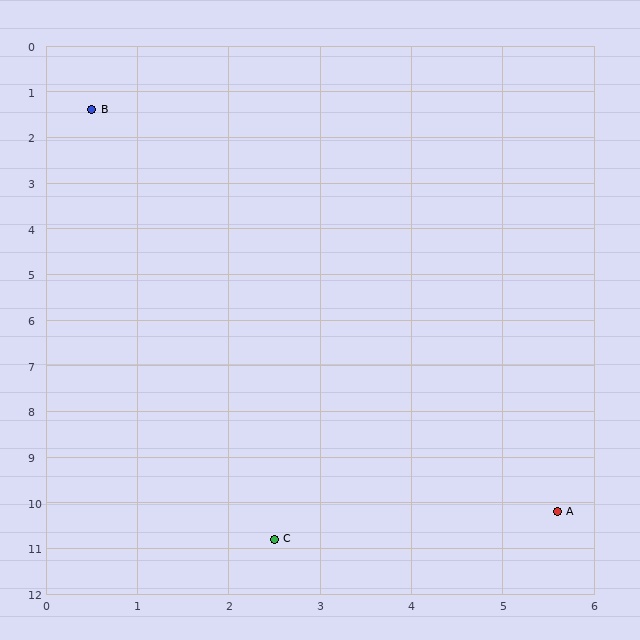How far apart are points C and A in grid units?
Points C and A are about 3.2 grid units apart.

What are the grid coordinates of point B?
Point B is at approximately (0.5, 1.4).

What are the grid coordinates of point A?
Point A is at approximately (5.6, 10.2).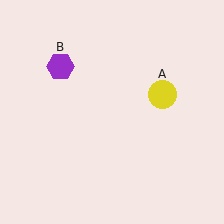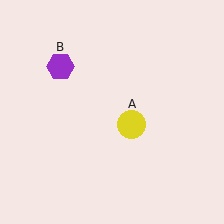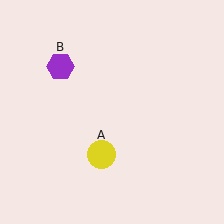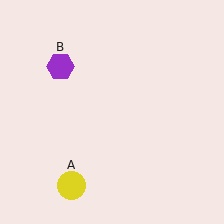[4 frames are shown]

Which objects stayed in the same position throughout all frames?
Purple hexagon (object B) remained stationary.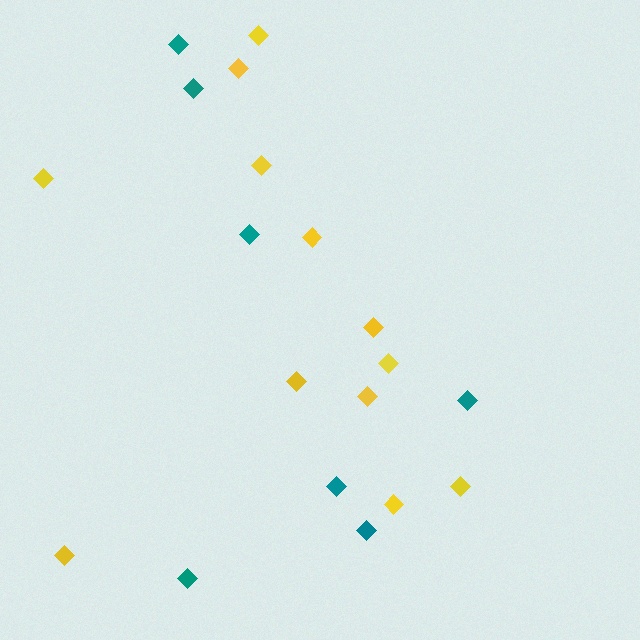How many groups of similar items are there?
There are 2 groups: one group of yellow diamonds (12) and one group of teal diamonds (7).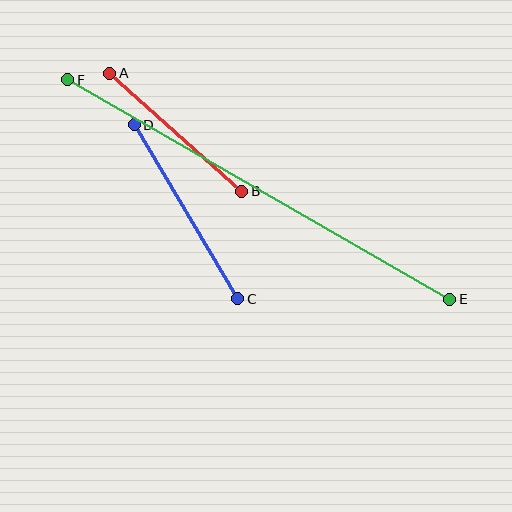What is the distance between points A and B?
The distance is approximately 177 pixels.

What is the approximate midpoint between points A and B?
The midpoint is at approximately (176, 132) pixels.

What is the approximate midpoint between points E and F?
The midpoint is at approximately (259, 190) pixels.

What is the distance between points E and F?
The distance is approximately 441 pixels.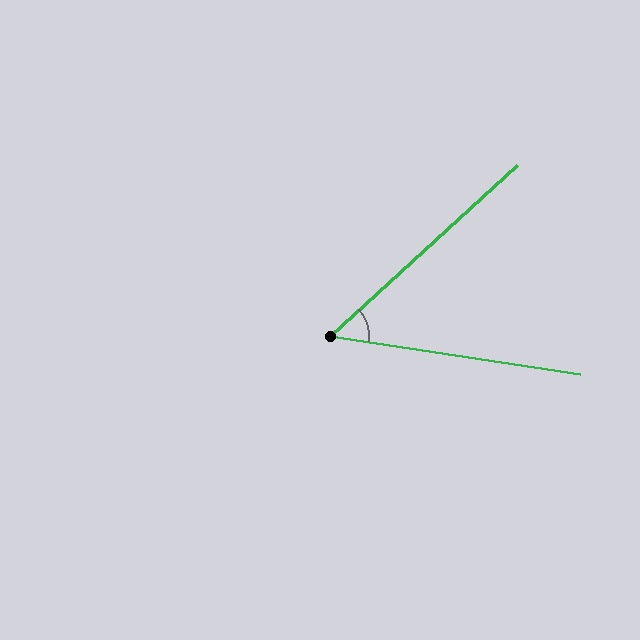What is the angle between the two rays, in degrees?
Approximately 51 degrees.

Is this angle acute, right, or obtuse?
It is acute.